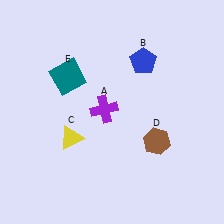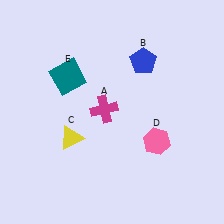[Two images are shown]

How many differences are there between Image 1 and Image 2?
There are 2 differences between the two images.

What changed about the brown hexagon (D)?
In Image 1, D is brown. In Image 2, it changed to pink.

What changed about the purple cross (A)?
In Image 1, A is purple. In Image 2, it changed to magenta.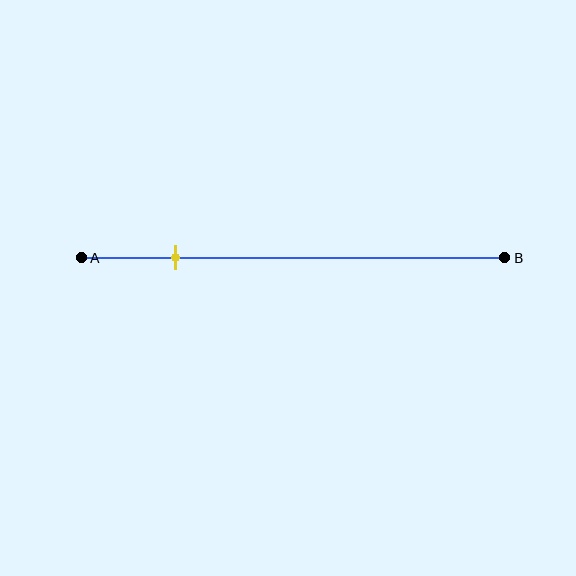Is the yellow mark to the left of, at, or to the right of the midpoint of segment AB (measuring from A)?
The yellow mark is to the left of the midpoint of segment AB.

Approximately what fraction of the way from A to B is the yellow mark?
The yellow mark is approximately 20% of the way from A to B.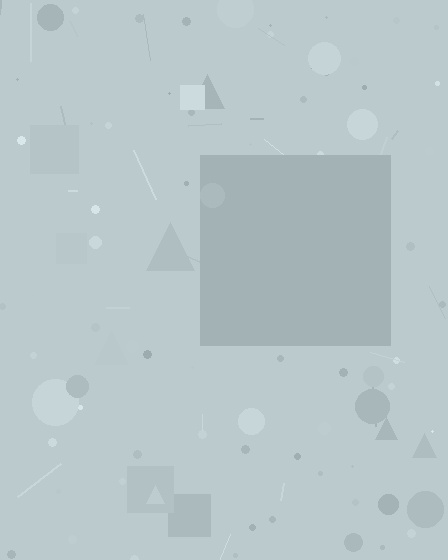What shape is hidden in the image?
A square is hidden in the image.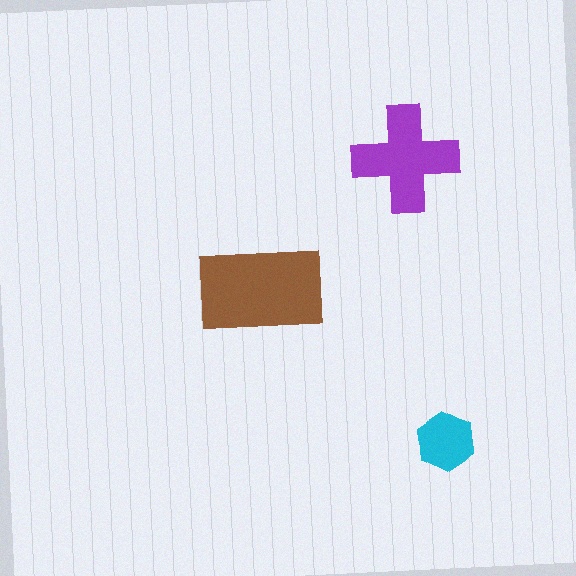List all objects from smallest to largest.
The cyan hexagon, the purple cross, the brown rectangle.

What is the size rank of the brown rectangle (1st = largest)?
1st.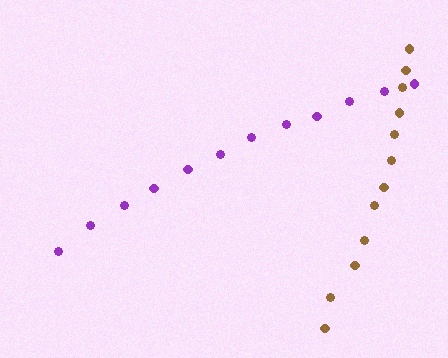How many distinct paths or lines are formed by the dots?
There are 2 distinct paths.